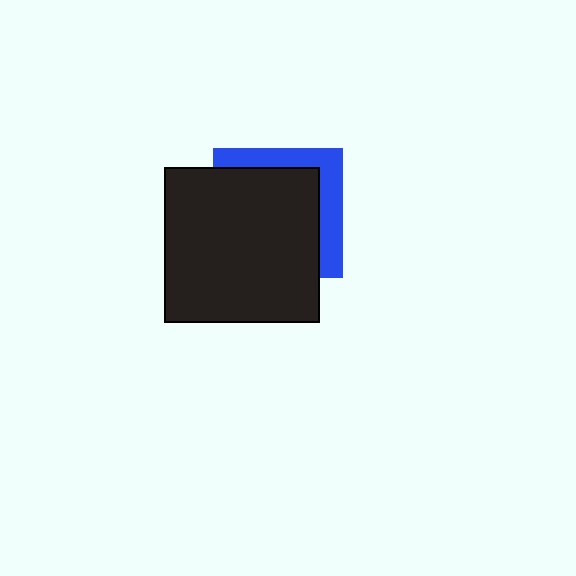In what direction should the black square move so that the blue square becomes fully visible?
The black square should move toward the lower-left. That is the shortest direction to clear the overlap and leave the blue square fully visible.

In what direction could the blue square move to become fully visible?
The blue square could move toward the upper-right. That would shift it out from behind the black square entirely.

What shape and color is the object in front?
The object in front is a black square.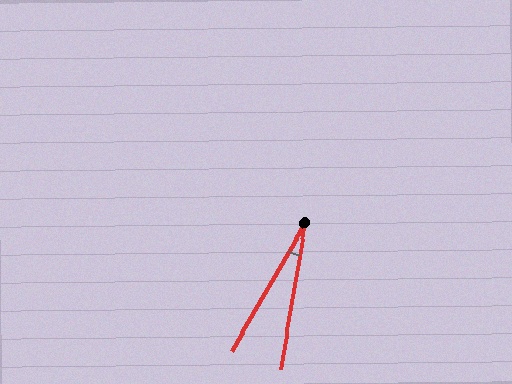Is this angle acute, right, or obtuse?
It is acute.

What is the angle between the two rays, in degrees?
Approximately 20 degrees.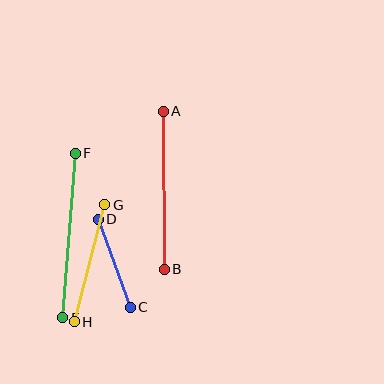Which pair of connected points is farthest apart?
Points E and F are farthest apart.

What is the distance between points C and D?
The distance is approximately 93 pixels.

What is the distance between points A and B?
The distance is approximately 158 pixels.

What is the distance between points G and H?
The distance is approximately 121 pixels.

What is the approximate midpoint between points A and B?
The midpoint is at approximately (164, 190) pixels.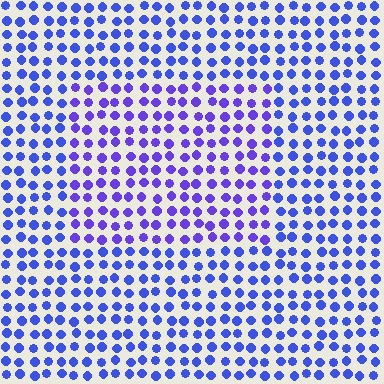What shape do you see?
I see a rectangle.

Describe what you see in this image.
The image is filled with small blue elements in a uniform arrangement. A rectangle-shaped region is visible where the elements are tinted to a slightly different hue, forming a subtle color boundary.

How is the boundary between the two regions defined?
The boundary is defined purely by a slight shift in hue (about 24 degrees). Spacing, size, and orientation are identical on both sides.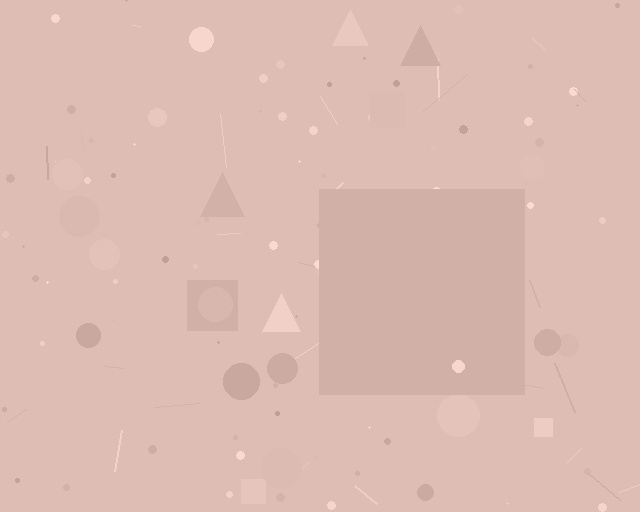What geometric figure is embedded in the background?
A square is embedded in the background.